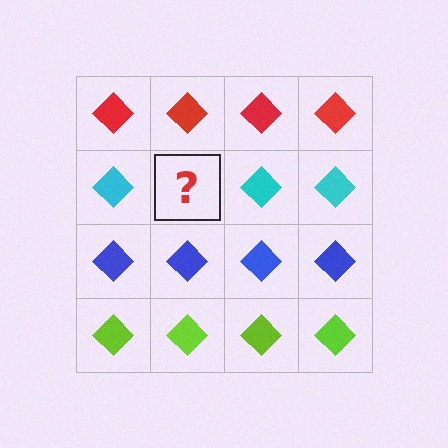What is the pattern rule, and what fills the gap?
The rule is that each row has a consistent color. The gap should be filled with a cyan diamond.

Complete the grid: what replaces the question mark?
The question mark should be replaced with a cyan diamond.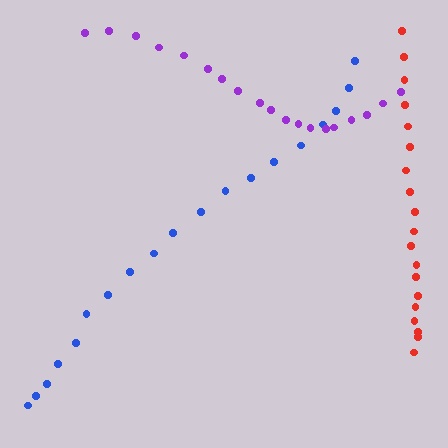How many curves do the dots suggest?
There are 3 distinct paths.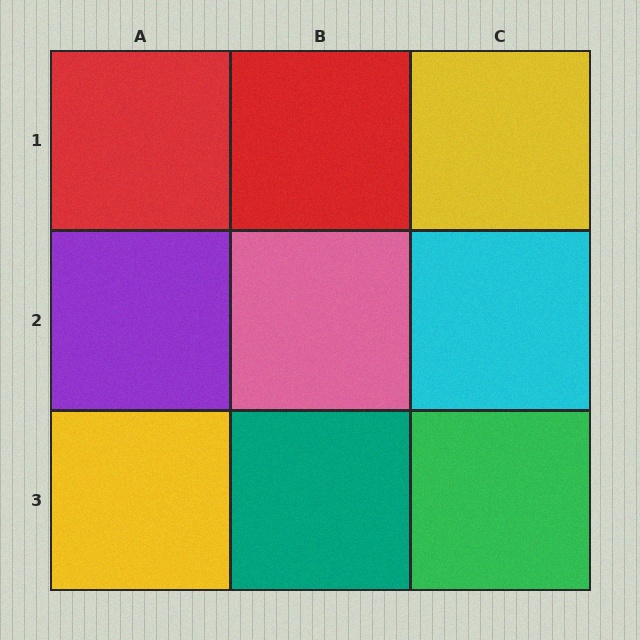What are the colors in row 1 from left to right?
Red, red, yellow.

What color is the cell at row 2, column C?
Cyan.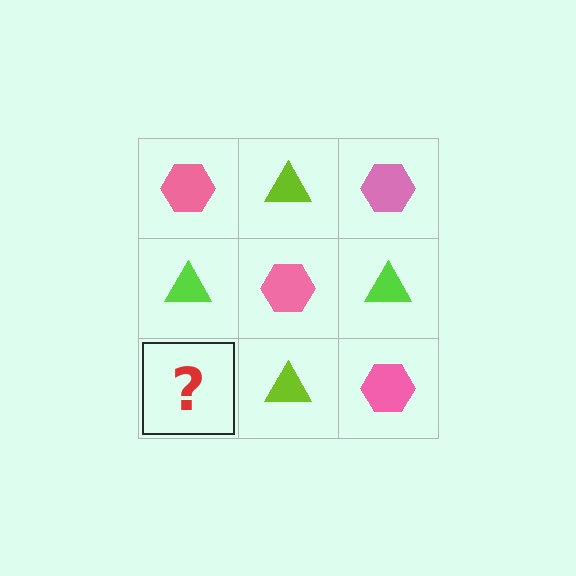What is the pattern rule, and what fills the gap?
The rule is that it alternates pink hexagon and lime triangle in a checkerboard pattern. The gap should be filled with a pink hexagon.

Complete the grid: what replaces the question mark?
The question mark should be replaced with a pink hexagon.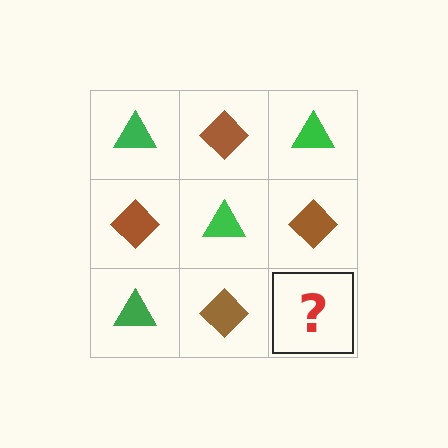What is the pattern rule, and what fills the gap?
The rule is that it alternates green triangle and brown diamond in a checkerboard pattern. The gap should be filled with a green triangle.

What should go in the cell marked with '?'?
The missing cell should contain a green triangle.